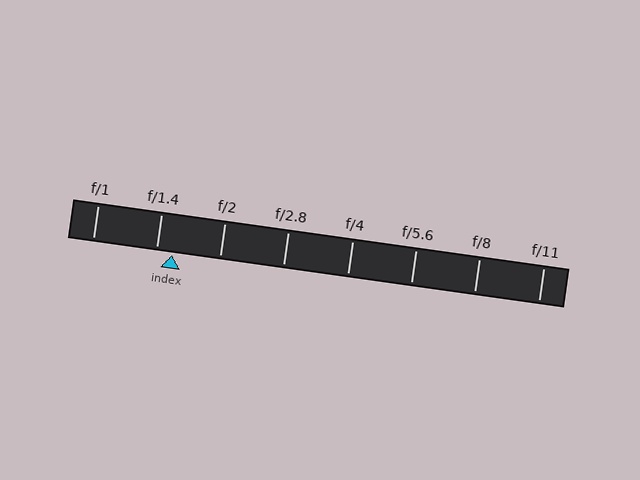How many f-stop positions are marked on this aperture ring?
There are 8 f-stop positions marked.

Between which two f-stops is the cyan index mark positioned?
The index mark is between f/1.4 and f/2.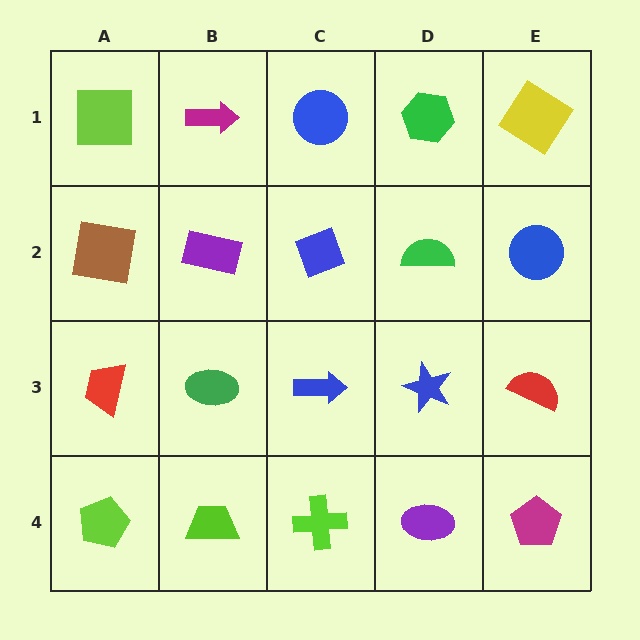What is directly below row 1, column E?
A blue circle.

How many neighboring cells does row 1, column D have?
3.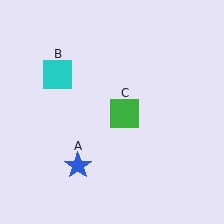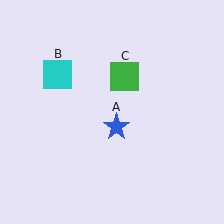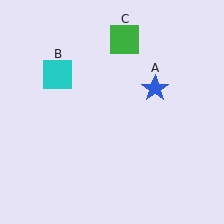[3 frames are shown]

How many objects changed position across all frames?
2 objects changed position: blue star (object A), green square (object C).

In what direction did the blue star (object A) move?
The blue star (object A) moved up and to the right.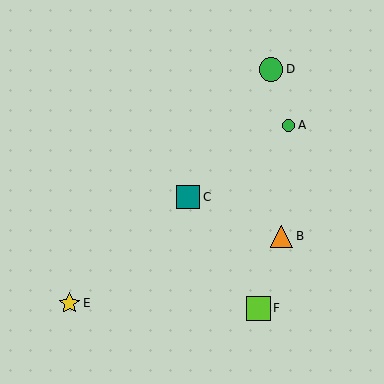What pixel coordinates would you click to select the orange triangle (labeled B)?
Click at (282, 236) to select the orange triangle B.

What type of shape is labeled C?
Shape C is a teal square.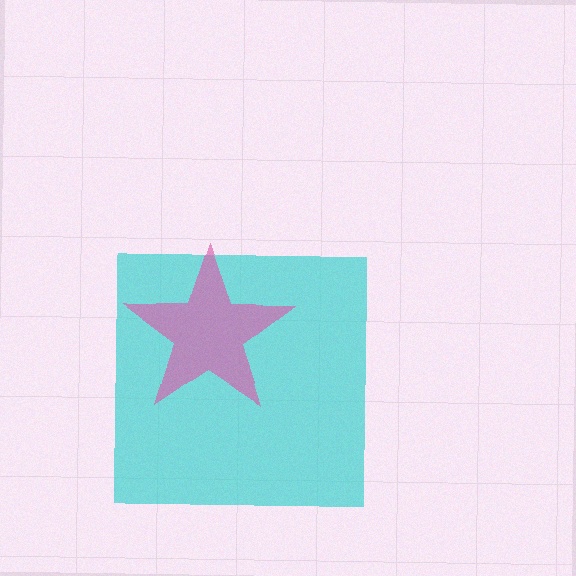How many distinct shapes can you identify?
There are 2 distinct shapes: a cyan square, a pink star.